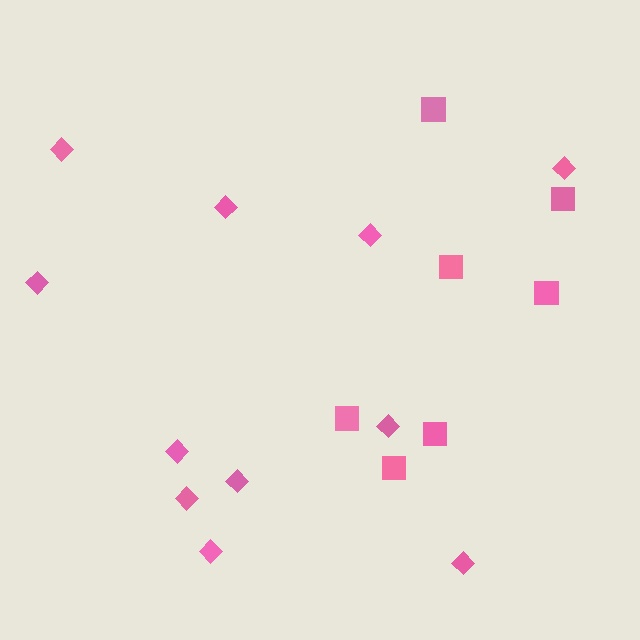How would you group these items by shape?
There are 2 groups: one group of diamonds (11) and one group of squares (7).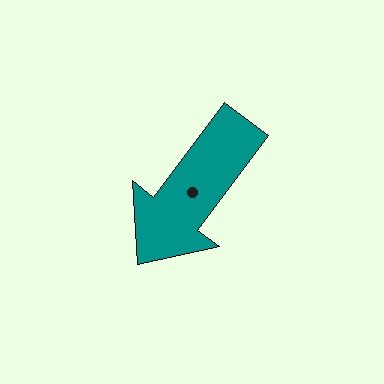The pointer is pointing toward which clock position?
Roughly 7 o'clock.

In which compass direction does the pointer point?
Southwest.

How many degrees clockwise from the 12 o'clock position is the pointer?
Approximately 217 degrees.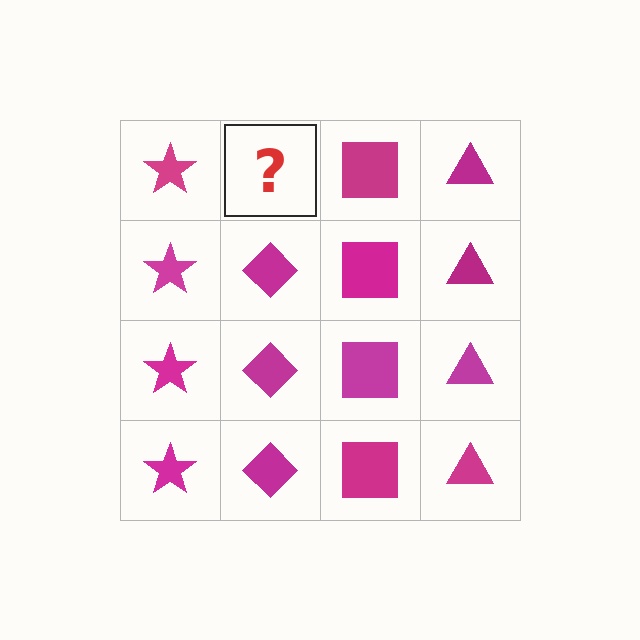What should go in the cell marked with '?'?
The missing cell should contain a magenta diamond.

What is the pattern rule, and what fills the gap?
The rule is that each column has a consistent shape. The gap should be filled with a magenta diamond.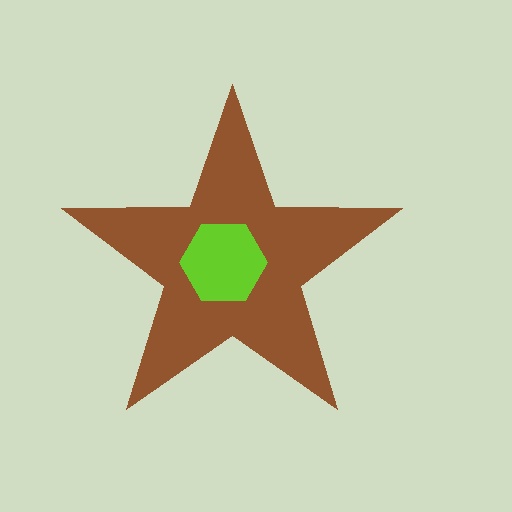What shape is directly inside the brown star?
The lime hexagon.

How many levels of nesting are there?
2.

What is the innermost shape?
The lime hexagon.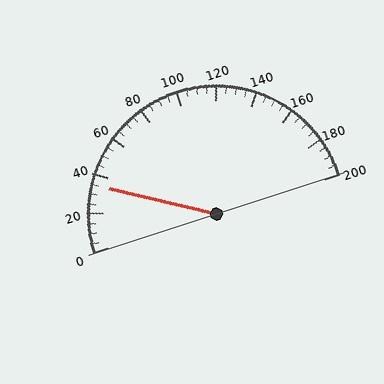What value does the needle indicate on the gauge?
The needle indicates approximately 35.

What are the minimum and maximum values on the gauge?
The gauge ranges from 0 to 200.